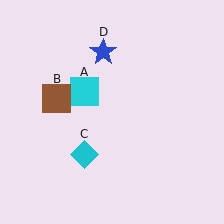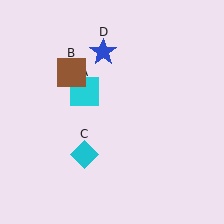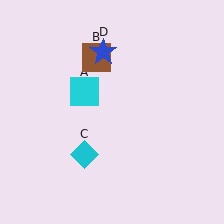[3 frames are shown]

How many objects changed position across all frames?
1 object changed position: brown square (object B).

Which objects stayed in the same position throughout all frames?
Cyan square (object A) and cyan diamond (object C) and blue star (object D) remained stationary.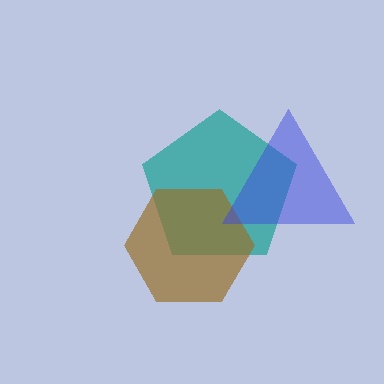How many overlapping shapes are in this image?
There are 3 overlapping shapes in the image.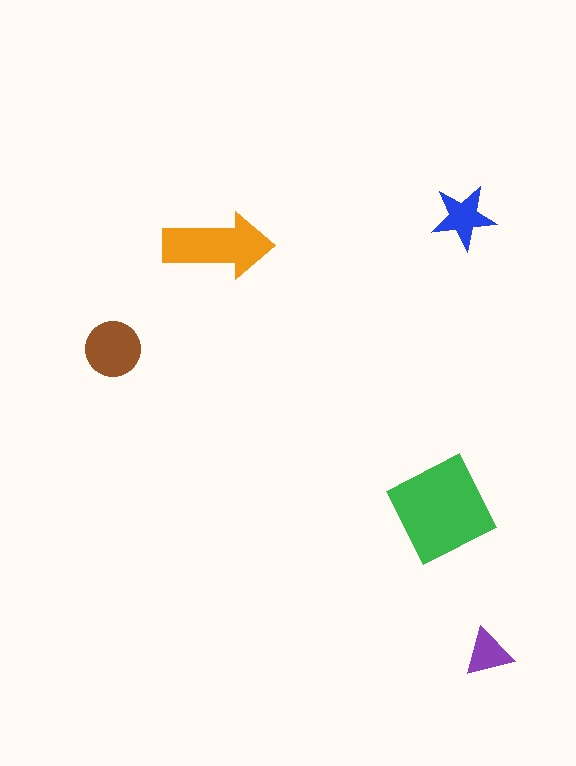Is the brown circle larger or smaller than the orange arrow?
Smaller.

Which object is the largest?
The green square.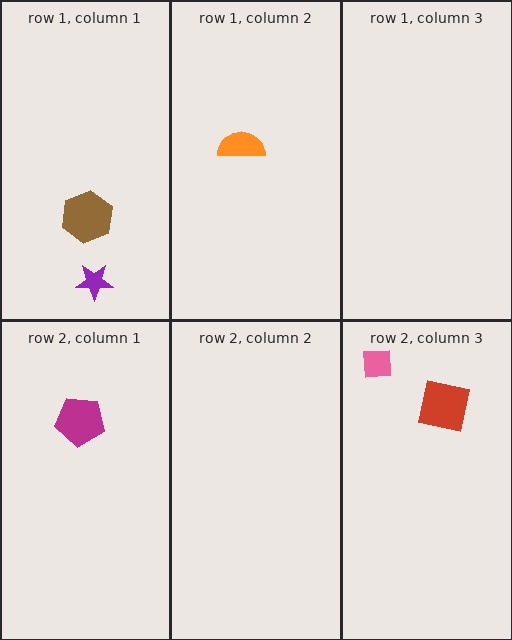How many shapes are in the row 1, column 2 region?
1.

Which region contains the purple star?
The row 1, column 1 region.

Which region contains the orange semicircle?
The row 1, column 2 region.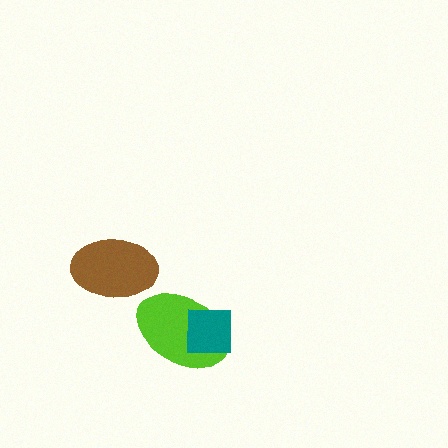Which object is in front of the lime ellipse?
The teal square is in front of the lime ellipse.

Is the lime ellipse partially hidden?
Yes, it is partially covered by another shape.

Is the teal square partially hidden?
No, no other shape covers it.